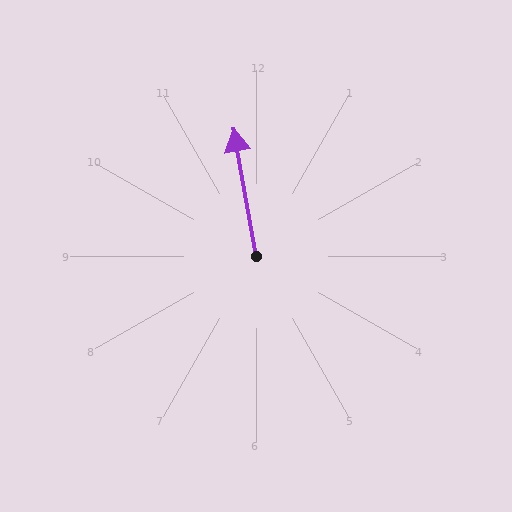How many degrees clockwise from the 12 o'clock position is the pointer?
Approximately 350 degrees.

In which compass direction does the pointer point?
North.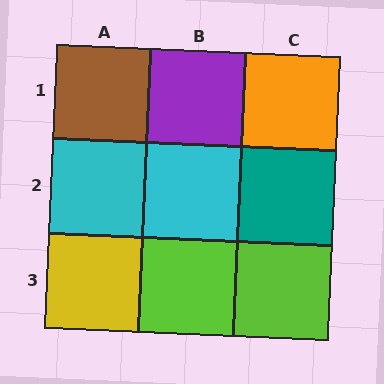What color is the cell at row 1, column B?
Purple.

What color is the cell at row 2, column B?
Cyan.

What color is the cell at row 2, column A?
Cyan.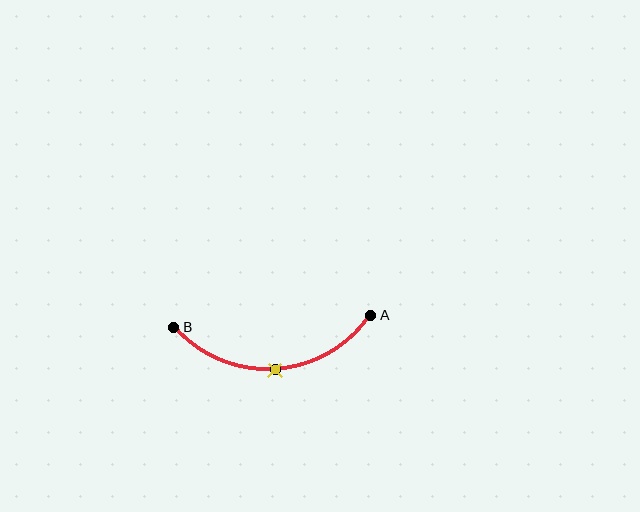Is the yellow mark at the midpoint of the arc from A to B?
Yes. The yellow mark lies on the arc at equal arc-length from both A and B — it is the arc midpoint.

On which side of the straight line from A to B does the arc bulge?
The arc bulges below the straight line connecting A and B.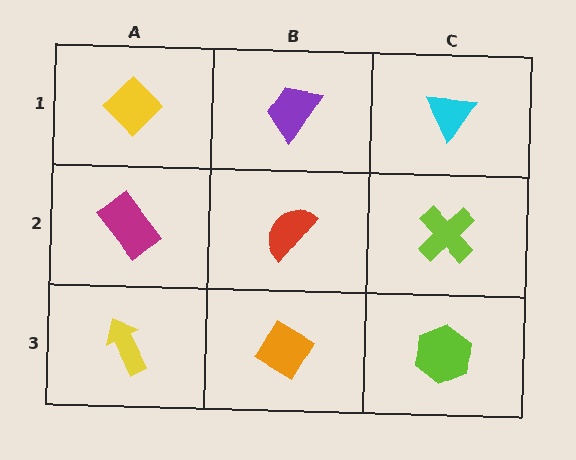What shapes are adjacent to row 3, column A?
A magenta rectangle (row 2, column A), an orange diamond (row 3, column B).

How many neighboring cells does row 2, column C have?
3.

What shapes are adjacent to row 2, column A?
A yellow diamond (row 1, column A), a yellow arrow (row 3, column A), a red semicircle (row 2, column B).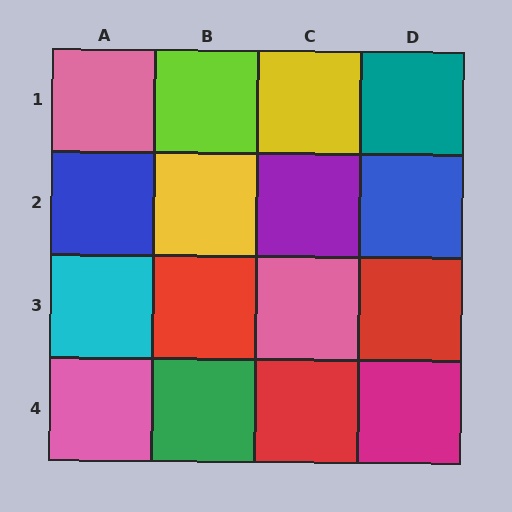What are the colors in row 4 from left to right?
Pink, green, red, magenta.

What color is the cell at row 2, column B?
Yellow.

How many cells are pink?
3 cells are pink.